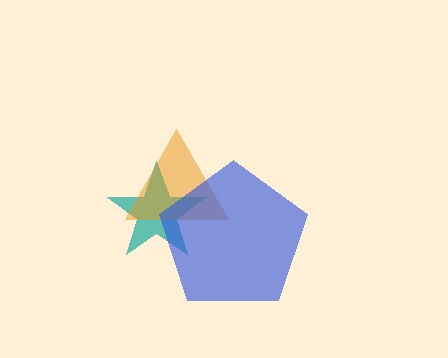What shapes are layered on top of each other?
The layered shapes are: a teal star, an orange triangle, a blue pentagon.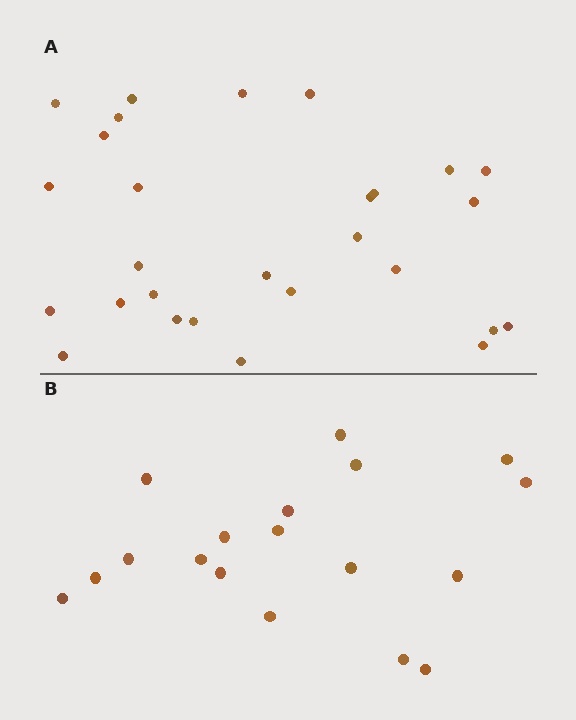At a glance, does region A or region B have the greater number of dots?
Region A (the top region) has more dots.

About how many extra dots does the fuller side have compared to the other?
Region A has roughly 10 or so more dots than region B.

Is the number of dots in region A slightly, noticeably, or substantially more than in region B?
Region A has substantially more. The ratio is roughly 1.6 to 1.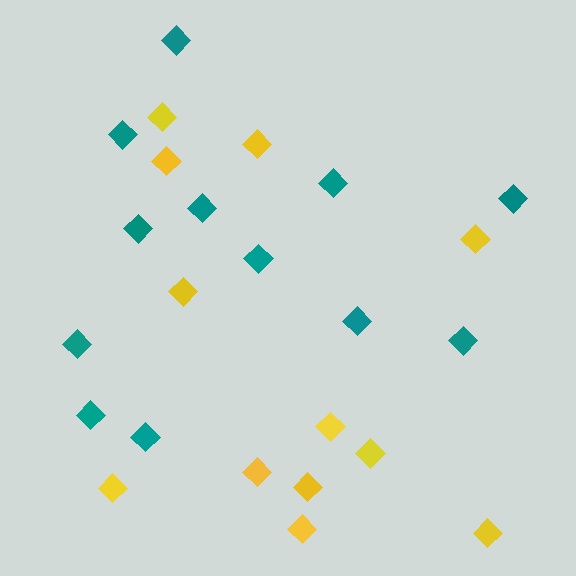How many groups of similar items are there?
There are 2 groups: one group of yellow diamonds (12) and one group of teal diamonds (12).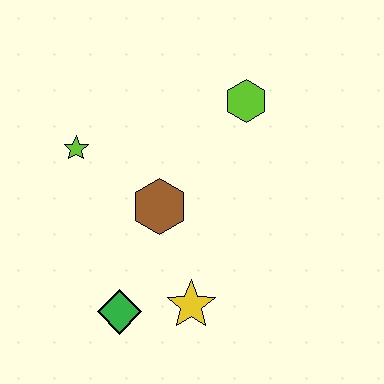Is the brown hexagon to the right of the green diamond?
Yes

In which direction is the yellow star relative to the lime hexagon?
The yellow star is below the lime hexagon.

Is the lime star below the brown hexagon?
No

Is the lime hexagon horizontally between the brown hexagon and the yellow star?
No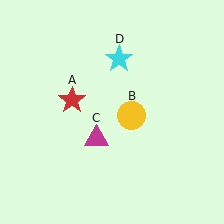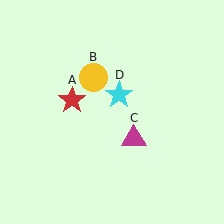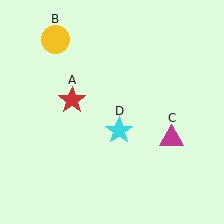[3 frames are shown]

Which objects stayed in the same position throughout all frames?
Red star (object A) remained stationary.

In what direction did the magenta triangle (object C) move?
The magenta triangle (object C) moved right.